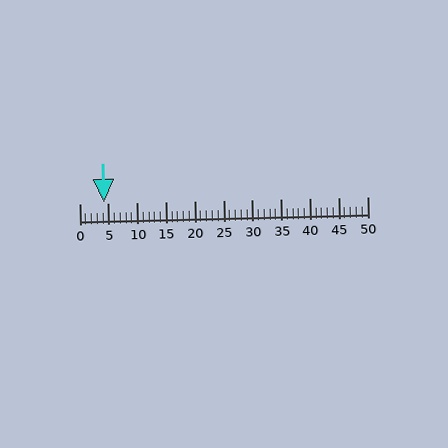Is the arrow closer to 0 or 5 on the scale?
The arrow is closer to 5.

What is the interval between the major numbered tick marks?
The major tick marks are spaced 5 units apart.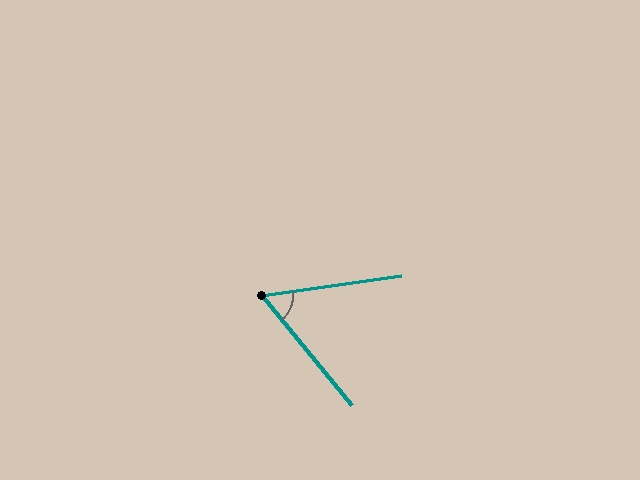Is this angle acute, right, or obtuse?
It is acute.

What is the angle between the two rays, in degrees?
Approximately 59 degrees.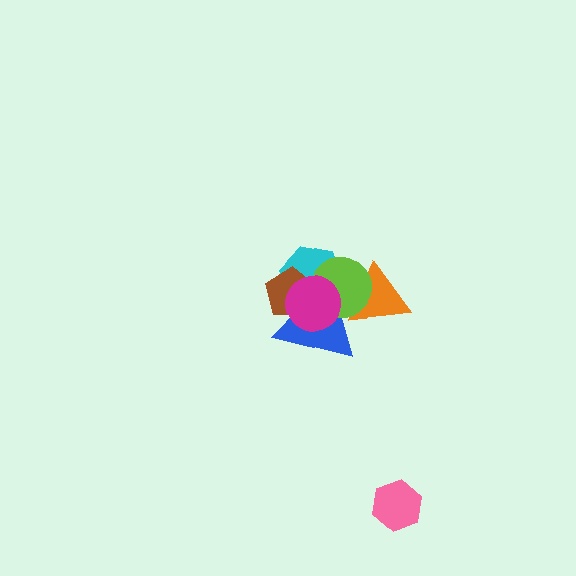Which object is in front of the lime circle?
The magenta circle is in front of the lime circle.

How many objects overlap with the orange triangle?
2 objects overlap with the orange triangle.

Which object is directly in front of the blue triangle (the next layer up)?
The orange triangle is directly in front of the blue triangle.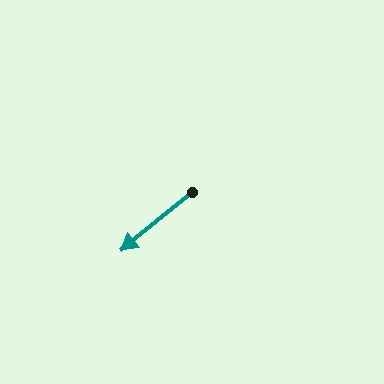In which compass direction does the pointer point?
Southwest.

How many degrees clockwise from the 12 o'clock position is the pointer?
Approximately 231 degrees.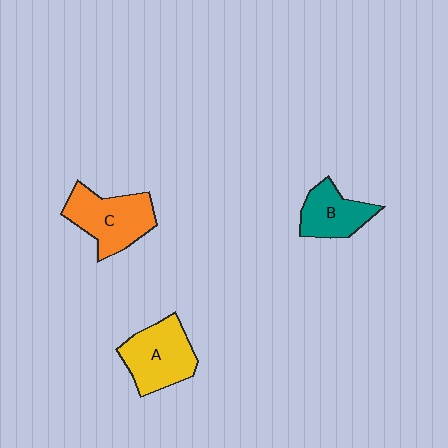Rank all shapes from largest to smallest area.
From largest to smallest: C (orange), A (yellow), B (teal).